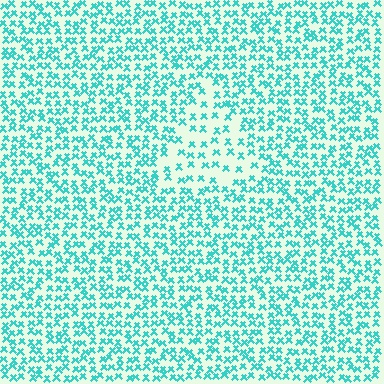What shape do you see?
I see a triangle.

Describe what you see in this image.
The image contains small cyan elements arranged at two different densities. A triangle-shaped region is visible where the elements are less densely packed than the surrounding area.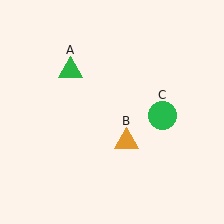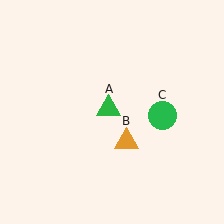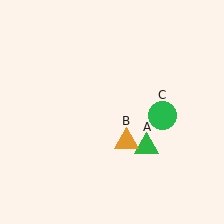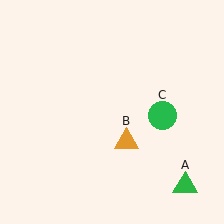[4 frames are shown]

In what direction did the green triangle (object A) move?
The green triangle (object A) moved down and to the right.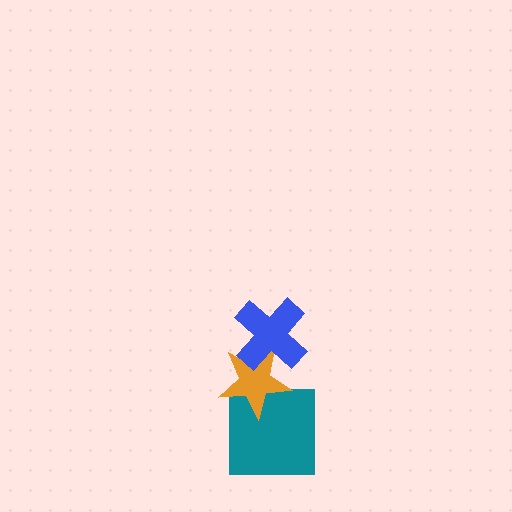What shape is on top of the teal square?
The orange star is on top of the teal square.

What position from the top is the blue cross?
The blue cross is 1st from the top.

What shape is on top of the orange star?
The blue cross is on top of the orange star.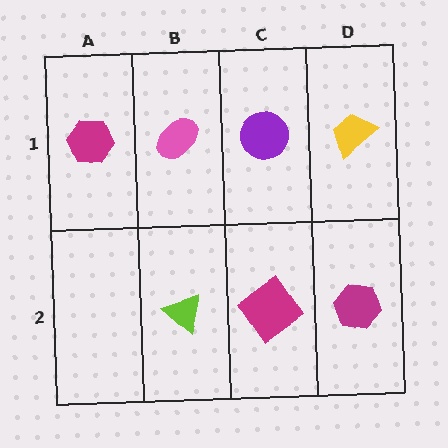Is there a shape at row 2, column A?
No, that cell is empty.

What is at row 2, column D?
A magenta hexagon.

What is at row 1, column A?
A magenta hexagon.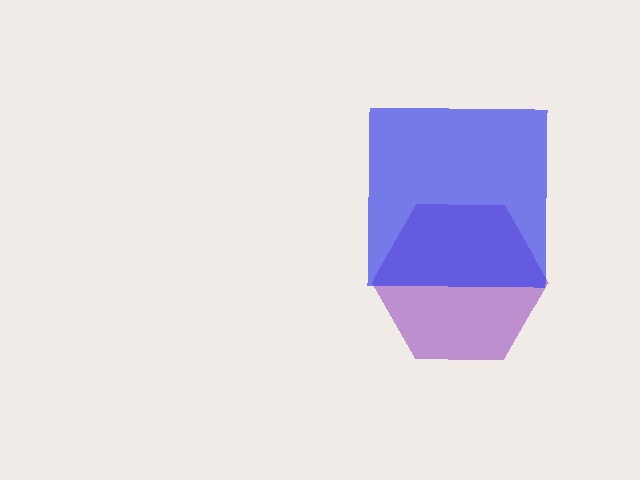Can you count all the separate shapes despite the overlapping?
Yes, there are 2 separate shapes.